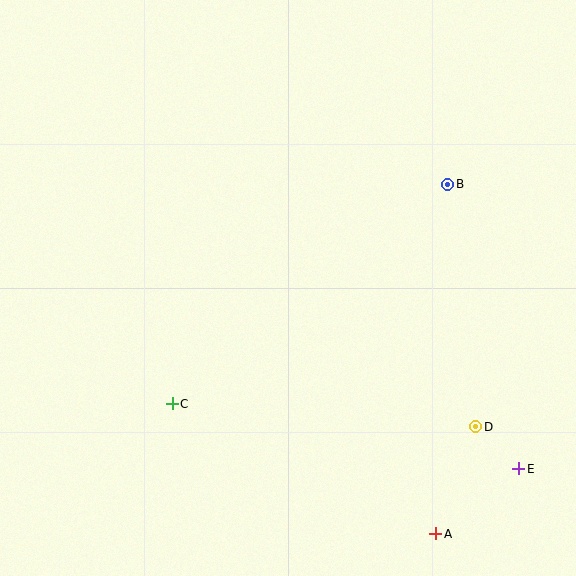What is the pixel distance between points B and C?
The distance between B and C is 352 pixels.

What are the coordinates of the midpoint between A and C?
The midpoint between A and C is at (304, 469).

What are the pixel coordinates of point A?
Point A is at (436, 534).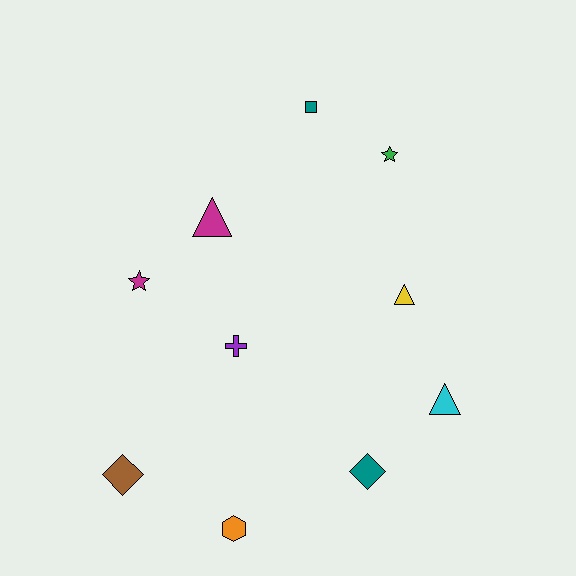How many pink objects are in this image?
There are no pink objects.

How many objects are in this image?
There are 10 objects.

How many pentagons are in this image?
There are no pentagons.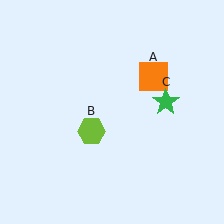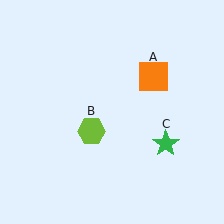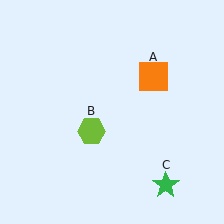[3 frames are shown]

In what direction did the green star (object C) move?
The green star (object C) moved down.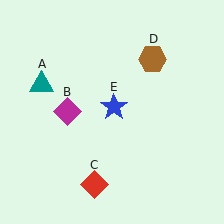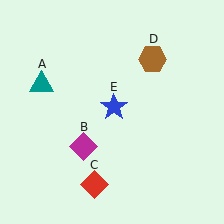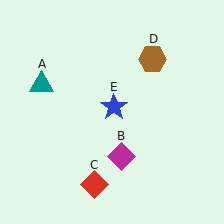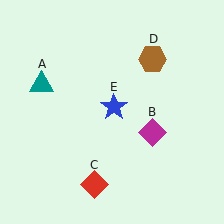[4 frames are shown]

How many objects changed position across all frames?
1 object changed position: magenta diamond (object B).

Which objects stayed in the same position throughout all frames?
Teal triangle (object A) and red diamond (object C) and brown hexagon (object D) and blue star (object E) remained stationary.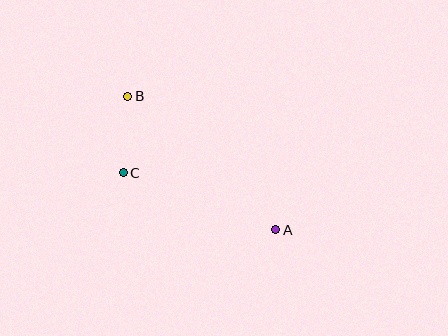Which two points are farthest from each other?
Points A and B are farthest from each other.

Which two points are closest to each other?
Points B and C are closest to each other.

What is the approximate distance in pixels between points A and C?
The distance between A and C is approximately 163 pixels.